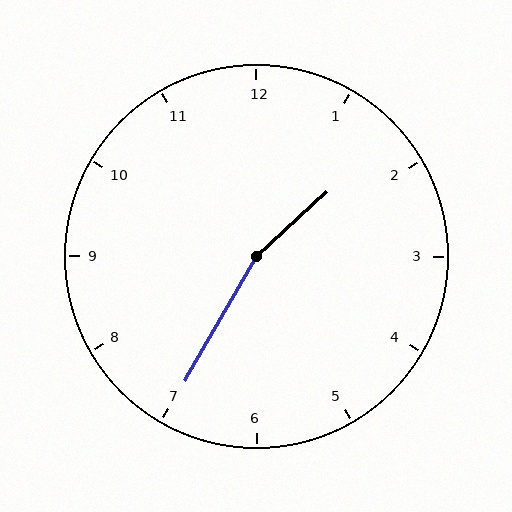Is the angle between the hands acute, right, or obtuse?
It is obtuse.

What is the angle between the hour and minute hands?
Approximately 162 degrees.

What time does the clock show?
1:35.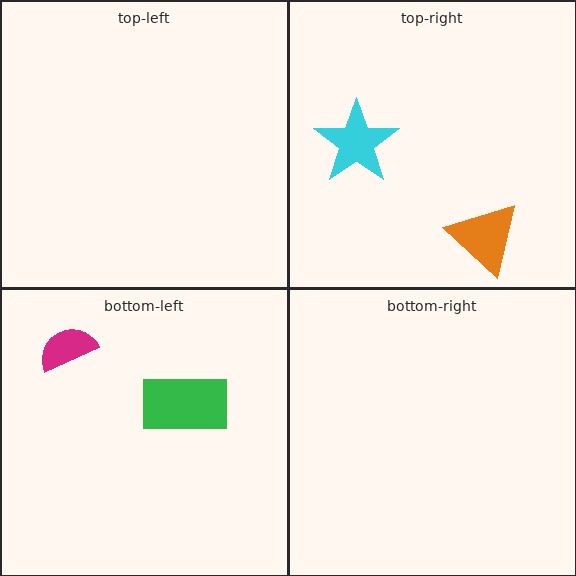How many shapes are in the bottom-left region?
2.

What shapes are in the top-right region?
The orange triangle, the cyan star.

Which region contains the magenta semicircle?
The bottom-left region.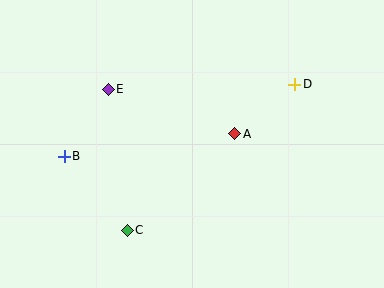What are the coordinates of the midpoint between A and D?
The midpoint between A and D is at (265, 109).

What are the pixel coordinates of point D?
Point D is at (295, 84).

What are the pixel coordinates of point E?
Point E is at (108, 89).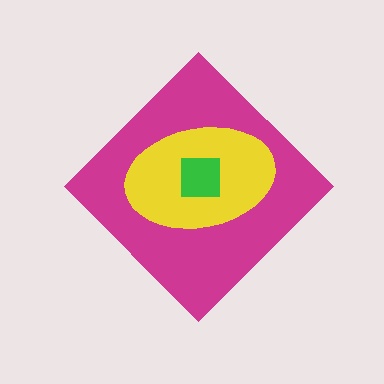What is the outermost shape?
The magenta diamond.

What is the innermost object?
The green square.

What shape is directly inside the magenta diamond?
The yellow ellipse.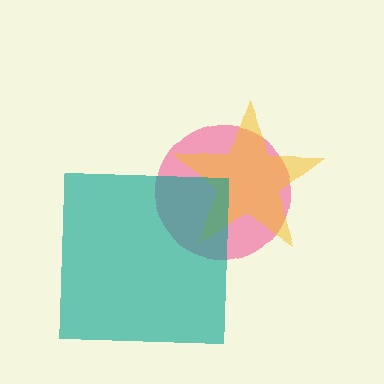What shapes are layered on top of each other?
The layered shapes are: a pink circle, a yellow star, a teal square.